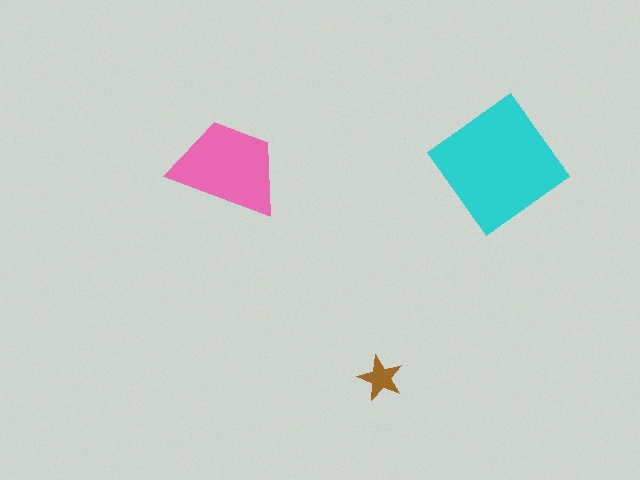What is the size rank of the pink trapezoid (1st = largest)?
2nd.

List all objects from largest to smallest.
The cyan diamond, the pink trapezoid, the brown star.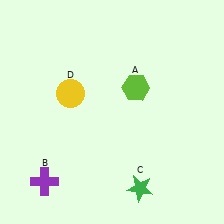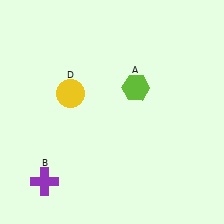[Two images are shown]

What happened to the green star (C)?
The green star (C) was removed in Image 2. It was in the bottom-right area of Image 1.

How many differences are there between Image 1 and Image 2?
There is 1 difference between the two images.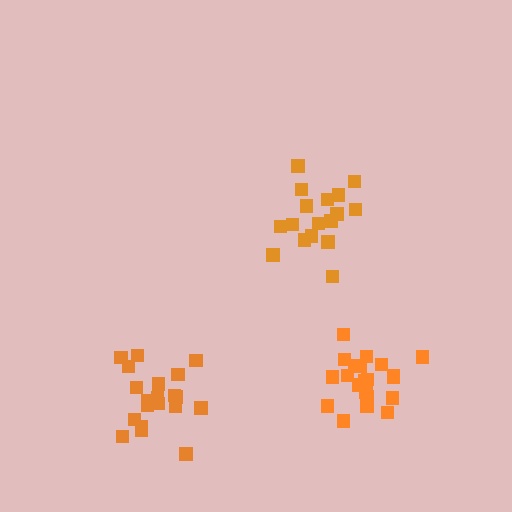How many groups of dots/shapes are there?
There are 3 groups.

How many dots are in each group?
Group 1: 17 dots, Group 2: 21 dots, Group 3: 20 dots (58 total).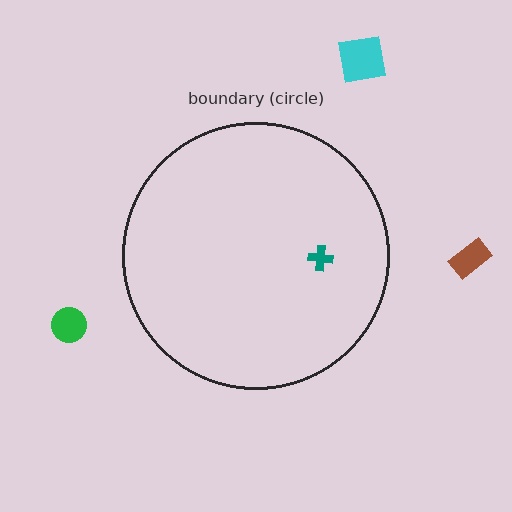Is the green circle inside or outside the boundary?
Outside.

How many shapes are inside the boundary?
1 inside, 3 outside.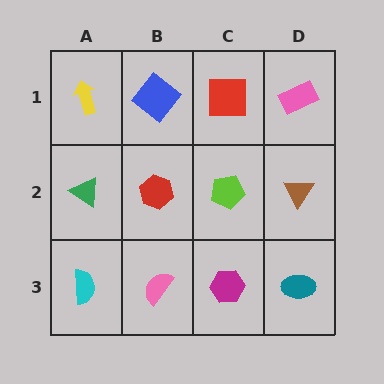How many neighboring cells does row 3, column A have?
2.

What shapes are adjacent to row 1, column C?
A lime pentagon (row 2, column C), a blue diamond (row 1, column B), a pink rectangle (row 1, column D).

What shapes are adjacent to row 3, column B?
A red hexagon (row 2, column B), a cyan semicircle (row 3, column A), a magenta hexagon (row 3, column C).